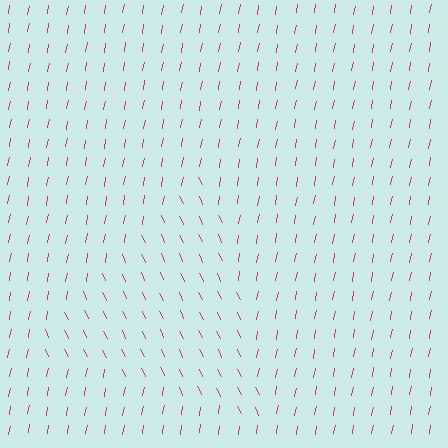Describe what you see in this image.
The image is filled with small magenta line segments. A triangle region in the image has lines oriented differently from the surrounding lines, creating a visible texture boundary.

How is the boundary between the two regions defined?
The boundary is defined purely by a change in line orientation (approximately 35 degrees difference). All lines are the same color and thickness.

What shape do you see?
I see a triangle.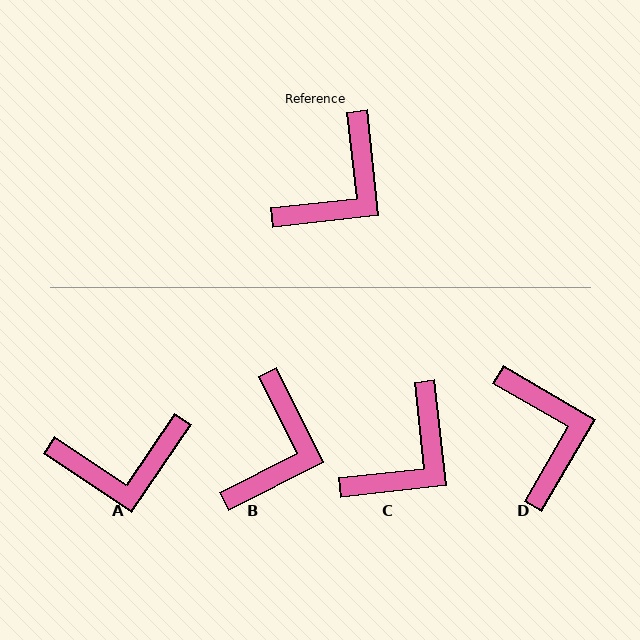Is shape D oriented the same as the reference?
No, it is off by about 54 degrees.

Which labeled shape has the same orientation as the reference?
C.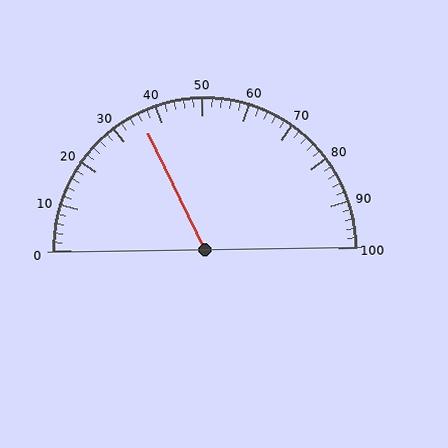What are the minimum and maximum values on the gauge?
The gauge ranges from 0 to 100.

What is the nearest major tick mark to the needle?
The nearest major tick mark is 40.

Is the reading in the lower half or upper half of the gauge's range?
The reading is in the lower half of the range (0 to 100).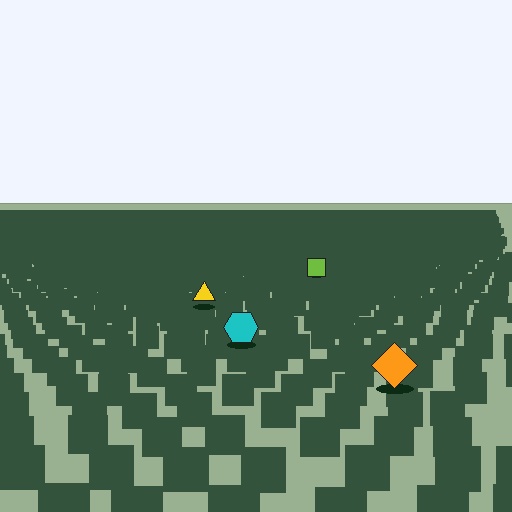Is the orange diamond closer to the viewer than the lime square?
Yes. The orange diamond is closer — you can tell from the texture gradient: the ground texture is coarser near it.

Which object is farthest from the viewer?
The lime square is farthest from the viewer. It appears smaller and the ground texture around it is denser.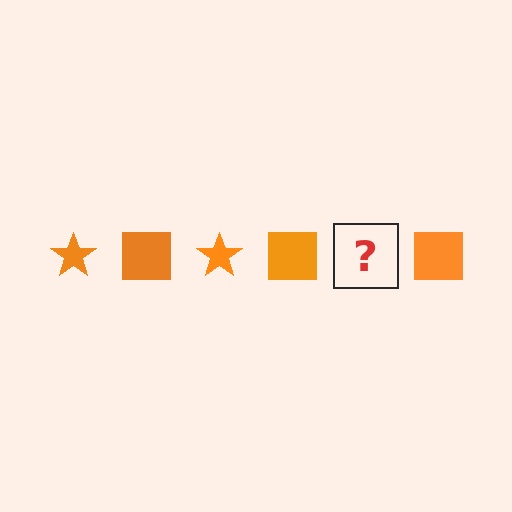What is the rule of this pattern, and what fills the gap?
The rule is that the pattern cycles through star, square shapes in orange. The gap should be filled with an orange star.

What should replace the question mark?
The question mark should be replaced with an orange star.